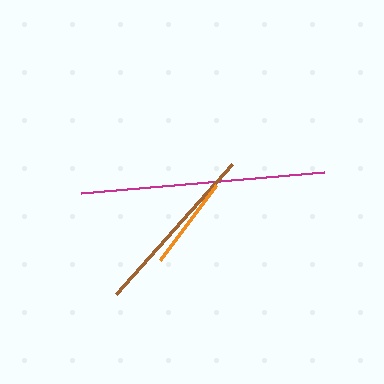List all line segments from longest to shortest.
From longest to shortest: magenta, brown, orange.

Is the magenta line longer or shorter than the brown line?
The magenta line is longer than the brown line.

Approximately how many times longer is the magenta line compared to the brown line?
The magenta line is approximately 1.4 times the length of the brown line.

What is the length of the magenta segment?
The magenta segment is approximately 243 pixels long.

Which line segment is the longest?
The magenta line is the longest at approximately 243 pixels.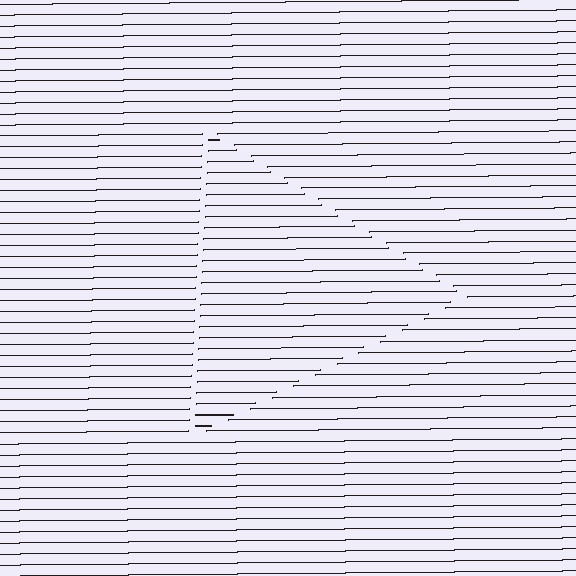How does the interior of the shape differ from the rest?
The interior of the shape contains the same grating, shifted by half a period — the contour is defined by the phase discontinuity where line-ends from the inner and outer gratings abut.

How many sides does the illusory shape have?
3 sides — the line-ends trace a triangle.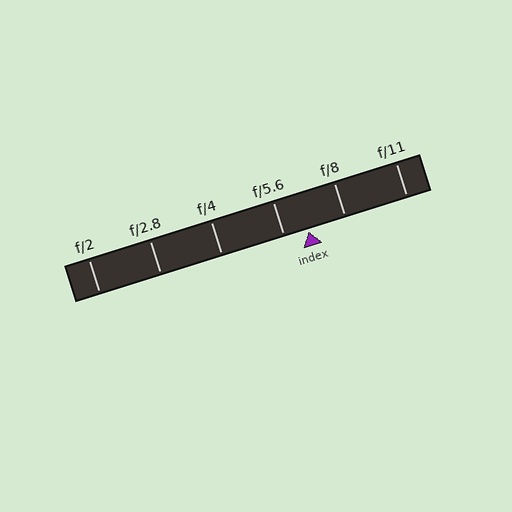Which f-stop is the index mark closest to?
The index mark is closest to f/5.6.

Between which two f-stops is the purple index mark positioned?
The index mark is between f/5.6 and f/8.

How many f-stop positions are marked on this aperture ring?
There are 6 f-stop positions marked.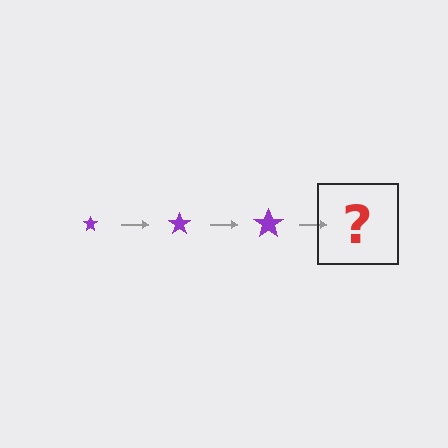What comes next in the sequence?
The next element should be a purple star, larger than the previous one.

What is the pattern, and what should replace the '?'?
The pattern is that the star gets progressively larger each step. The '?' should be a purple star, larger than the previous one.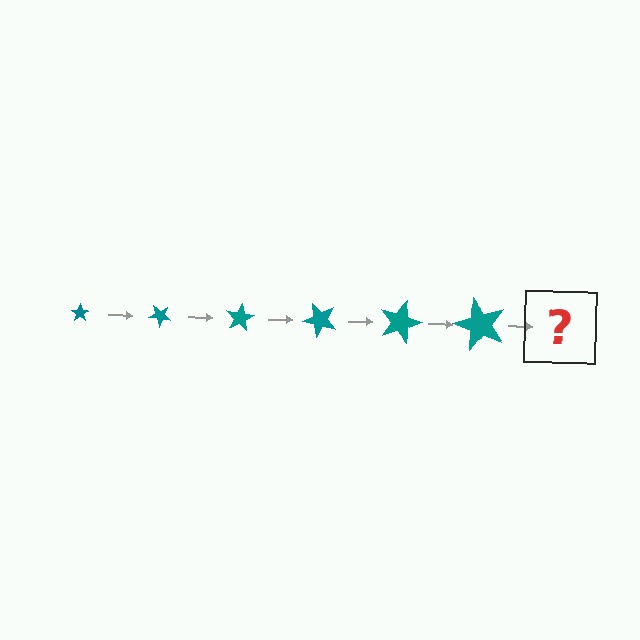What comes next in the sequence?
The next element should be a star, larger than the previous one and rotated 240 degrees from the start.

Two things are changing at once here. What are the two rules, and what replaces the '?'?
The two rules are that the star grows larger each step and it rotates 40 degrees each step. The '?' should be a star, larger than the previous one and rotated 240 degrees from the start.